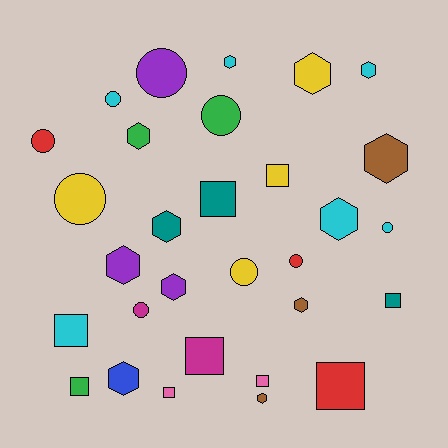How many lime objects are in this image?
There are no lime objects.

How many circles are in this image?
There are 9 circles.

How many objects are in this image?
There are 30 objects.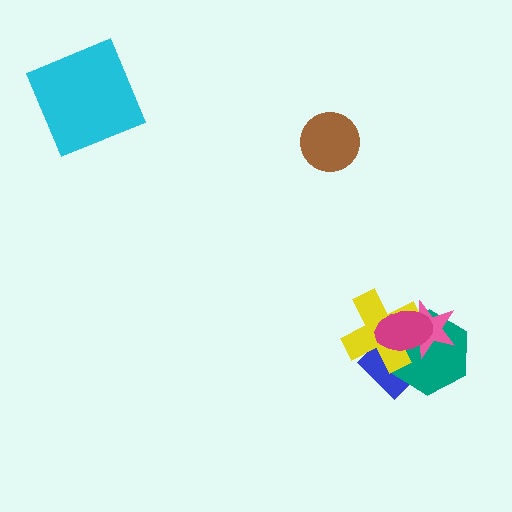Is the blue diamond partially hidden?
Yes, it is partially covered by another shape.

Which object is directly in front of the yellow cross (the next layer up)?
The pink star is directly in front of the yellow cross.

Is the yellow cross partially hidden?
Yes, it is partially covered by another shape.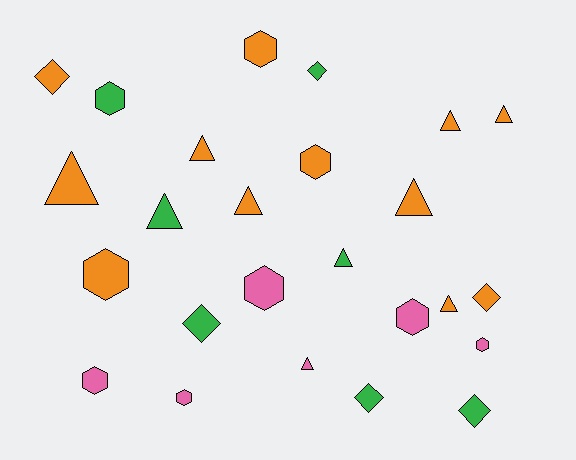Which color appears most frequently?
Orange, with 12 objects.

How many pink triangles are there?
There is 1 pink triangle.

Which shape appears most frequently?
Triangle, with 10 objects.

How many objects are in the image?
There are 25 objects.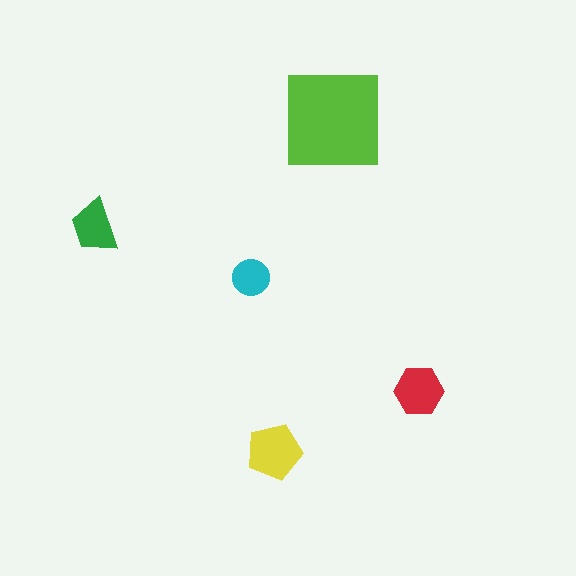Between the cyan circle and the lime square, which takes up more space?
The lime square.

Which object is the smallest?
The cyan circle.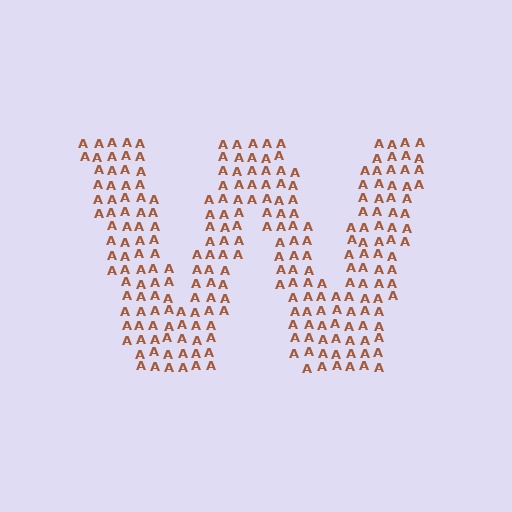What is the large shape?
The large shape is the letter W.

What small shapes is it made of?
It is made of small letter A's.